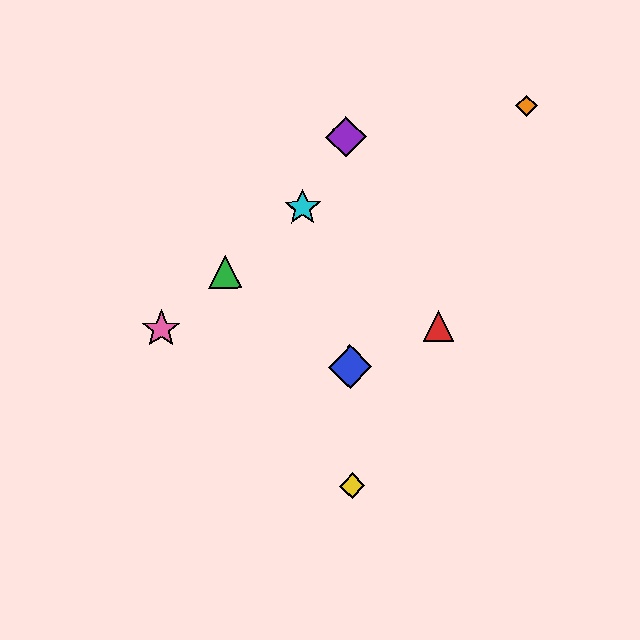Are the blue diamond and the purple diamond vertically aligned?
Yes, both are at x≈350.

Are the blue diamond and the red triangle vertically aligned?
No, the blue diamond is at x≈350 and the red triangle is at x≈438.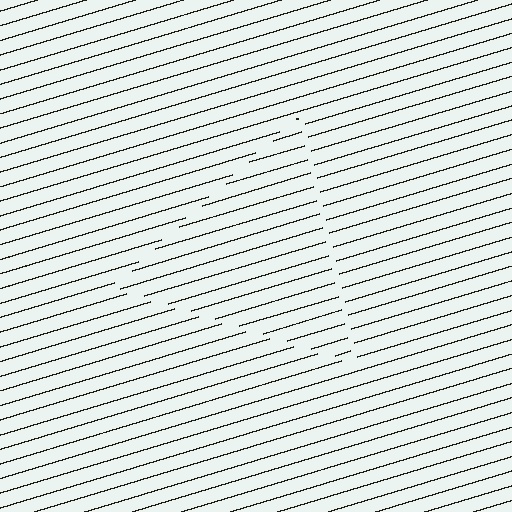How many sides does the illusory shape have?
3 sides — the line-ends trace a triangle.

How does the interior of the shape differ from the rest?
The interior of the shape contains the same grating, shifted by half a period — the contour is defined by the phase discontinuity where line-ends from the inner and outer gratings abut.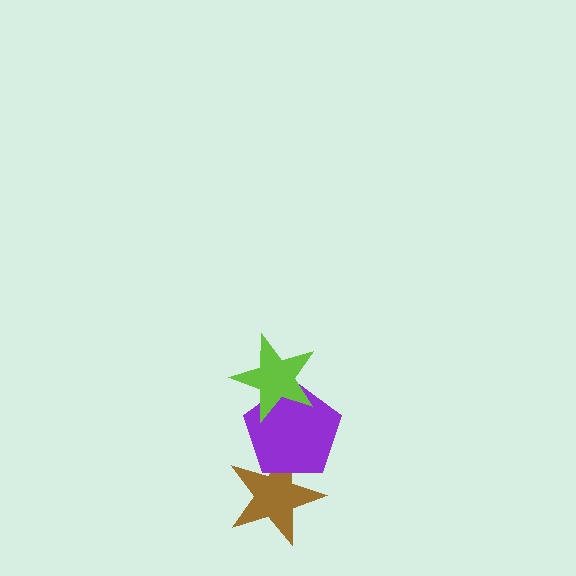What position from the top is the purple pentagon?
The purple pentagon is 2nd from the top.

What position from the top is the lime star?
The lime star is 1st from the top.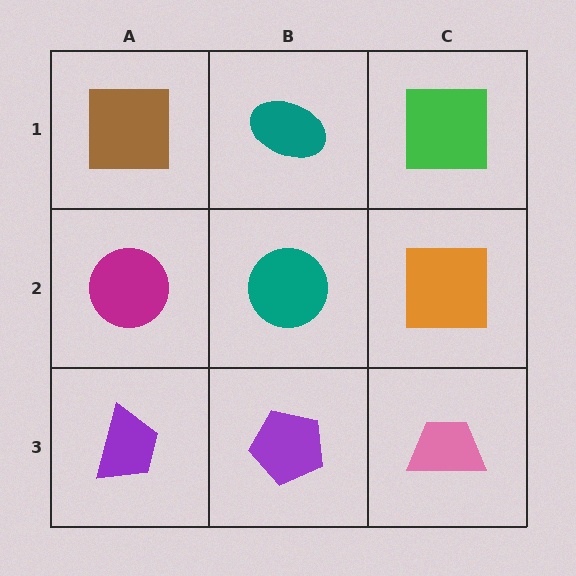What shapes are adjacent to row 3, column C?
An orange square (row 2, column C), a purple pentagon (row 3, column B).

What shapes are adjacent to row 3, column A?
A magenta circle (row 2, column A), a purple pentagon (row 3, column B).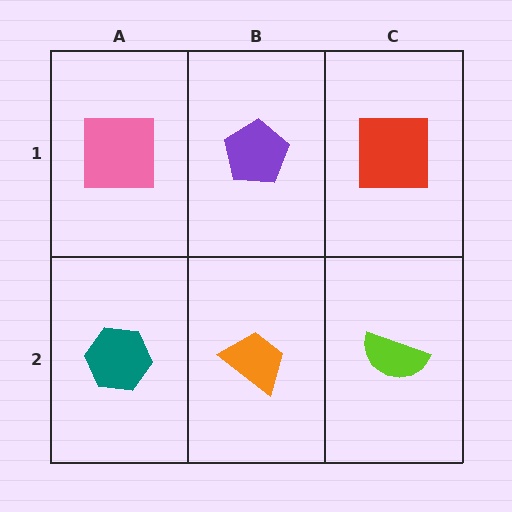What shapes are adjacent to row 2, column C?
A red square (row 1, column C), an orange trapezoid (row 2, column B).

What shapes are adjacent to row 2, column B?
A purple pentagon (row 1, column B), a teal hexagon (row 2, column A), a lime semicircle (row 2, column C).